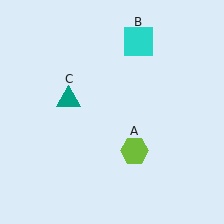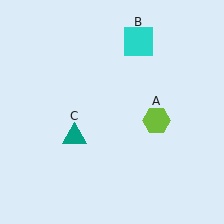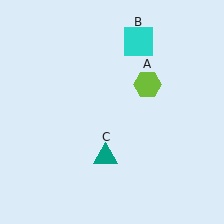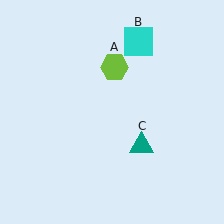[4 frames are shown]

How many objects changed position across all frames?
2 objects changed position: lime hexagon (object A), teal triangle (object C).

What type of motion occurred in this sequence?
The lime hexagon (object A), teal triangle (object C) rotated counterclockwise around the center of the scene.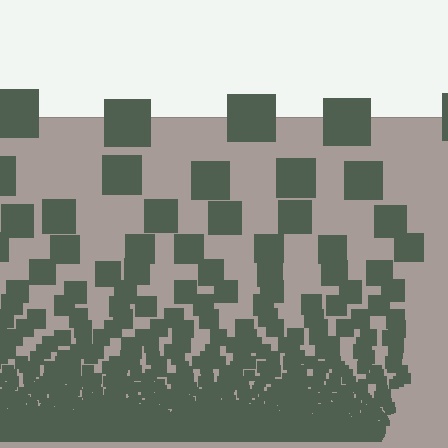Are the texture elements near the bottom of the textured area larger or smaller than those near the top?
Smaller. The gradient is inverted — elements near the bottom are smaller and denser.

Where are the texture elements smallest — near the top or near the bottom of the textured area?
Near the bottom.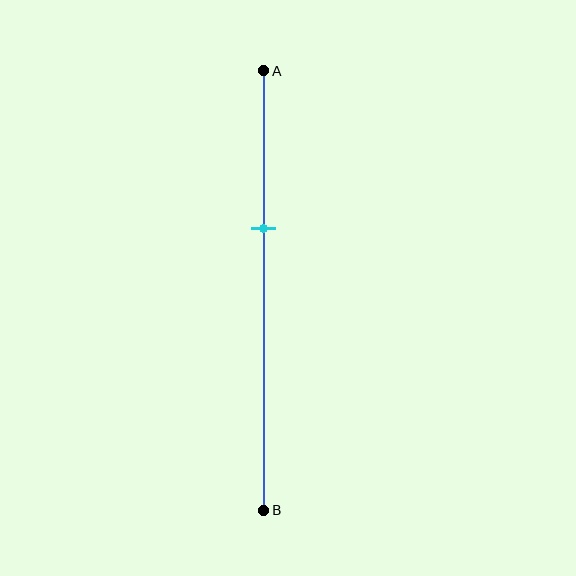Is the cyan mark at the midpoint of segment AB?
No, the mark is at about 35% from A, not at the 50% midpoint.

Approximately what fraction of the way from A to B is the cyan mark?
The cyan mark is approximately 35% of the way from A to B.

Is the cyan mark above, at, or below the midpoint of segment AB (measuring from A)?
The cyan mark is above the midpoint of segment AB.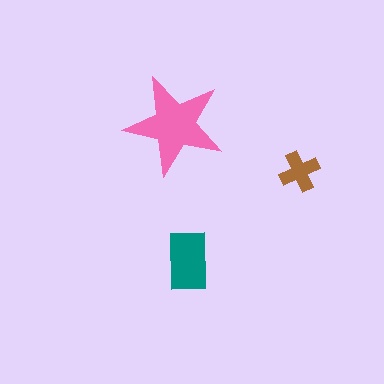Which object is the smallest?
The brown cross.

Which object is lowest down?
The teal rectangle is bottommost.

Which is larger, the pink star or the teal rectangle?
The pink star.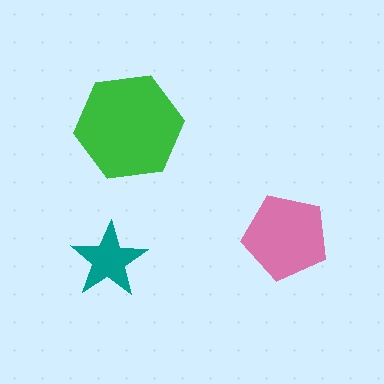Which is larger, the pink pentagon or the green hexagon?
The green hexagon.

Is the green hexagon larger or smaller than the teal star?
Larger.